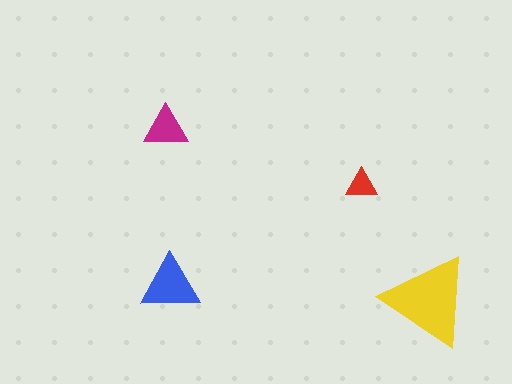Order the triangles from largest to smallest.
the yellow one, the blue one, the magenta one, the red one.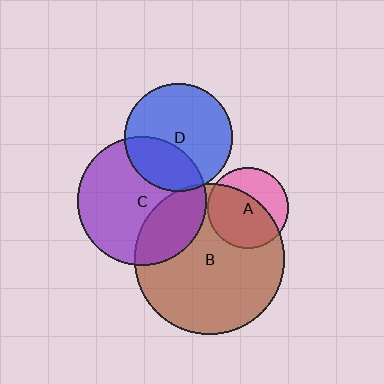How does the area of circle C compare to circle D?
Approximately 1.4 times.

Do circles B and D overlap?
Yes.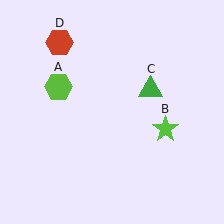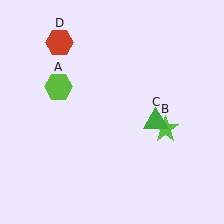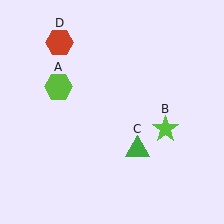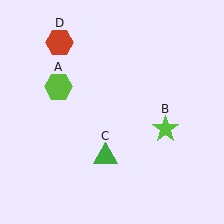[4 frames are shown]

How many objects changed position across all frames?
1 object changed position: green triangle (object C).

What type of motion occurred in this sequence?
The green triangle (object C) rotated clockwise around the center of the scene.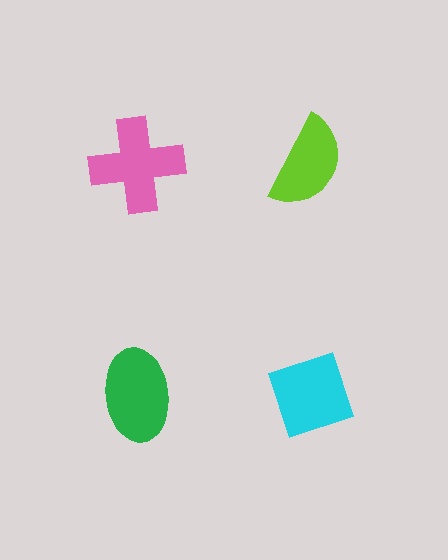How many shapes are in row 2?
2 shapes.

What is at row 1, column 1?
A pink cross.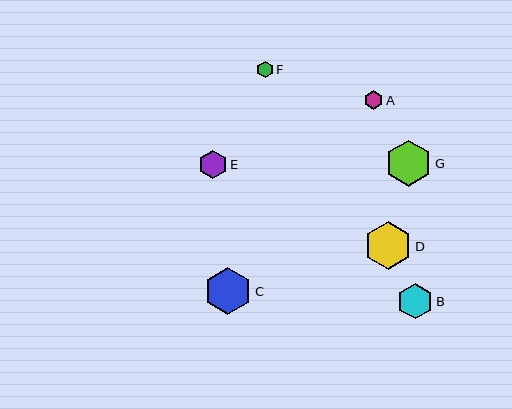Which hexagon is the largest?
Hexagon D is the largest with a size of approximately 48 pixels.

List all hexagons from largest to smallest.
From largest to smallest: D, C, G, B, E, A, F.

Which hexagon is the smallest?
Hexagon F is the smallest with a size of approximately 16 pixels.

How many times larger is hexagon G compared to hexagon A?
Hexagon G is approximately 2.5 times the size of hexagon A.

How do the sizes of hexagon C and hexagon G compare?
Hexagon C and hexagon G are approximately the same size.